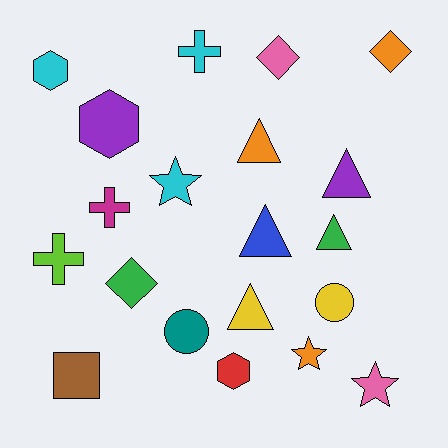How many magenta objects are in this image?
There is 1 magenta object.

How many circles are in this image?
There are 2 circles.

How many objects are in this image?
There are 20 objects.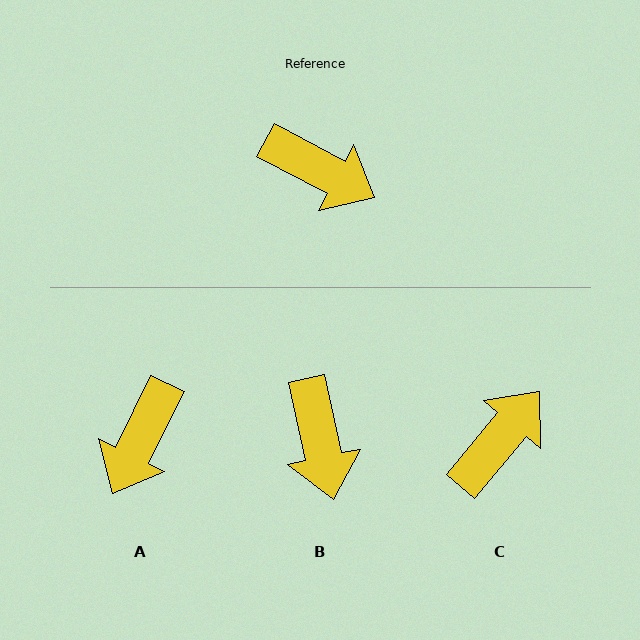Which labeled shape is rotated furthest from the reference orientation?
A, about 88 degrees away.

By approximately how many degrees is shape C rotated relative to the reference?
Approximately 78 degrees counter-clockwise.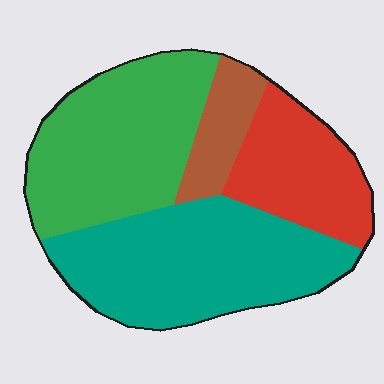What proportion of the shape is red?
Red covers about 20% of the shape.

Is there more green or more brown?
Green.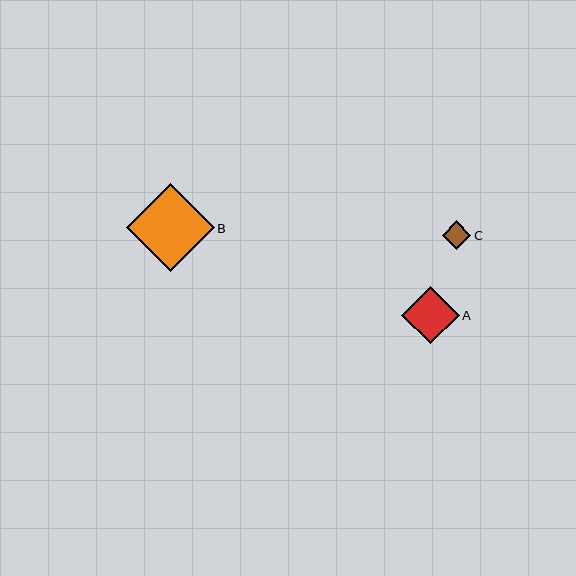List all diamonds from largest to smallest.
From largest to smallest: B, A, C.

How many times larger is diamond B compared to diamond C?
Diamond B is approximately 3.1 times the size of diamond C.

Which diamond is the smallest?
Diamond C is the smallest with a size of approximately 29 pixels.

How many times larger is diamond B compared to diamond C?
Diamond B is approximately 3.1 times the size of diamond C.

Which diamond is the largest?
Diamond B is the largest with a size of approximately 88 pixels.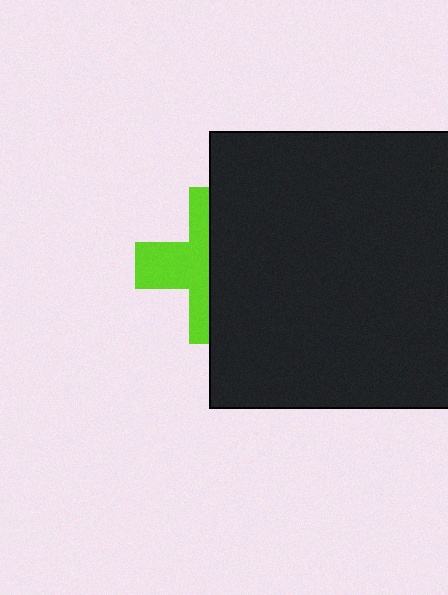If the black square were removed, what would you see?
You would see the complete lime cross.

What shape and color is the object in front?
The object in front is a black square.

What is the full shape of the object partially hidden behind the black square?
The partially hidden object is a lime cross.